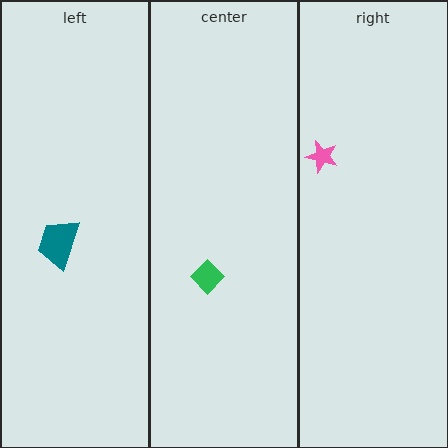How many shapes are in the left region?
1.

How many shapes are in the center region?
1.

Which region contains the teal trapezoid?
The left region.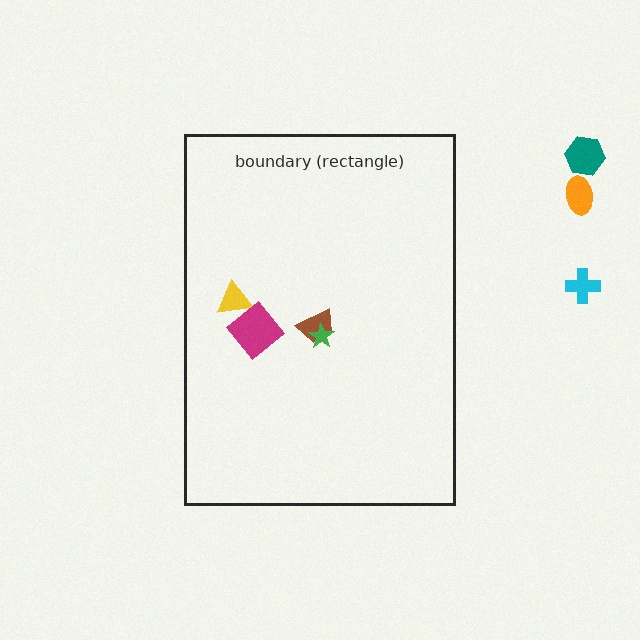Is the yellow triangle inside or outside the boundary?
Inside.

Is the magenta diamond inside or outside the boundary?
Inside.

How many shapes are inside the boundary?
4 inside, 3 outside.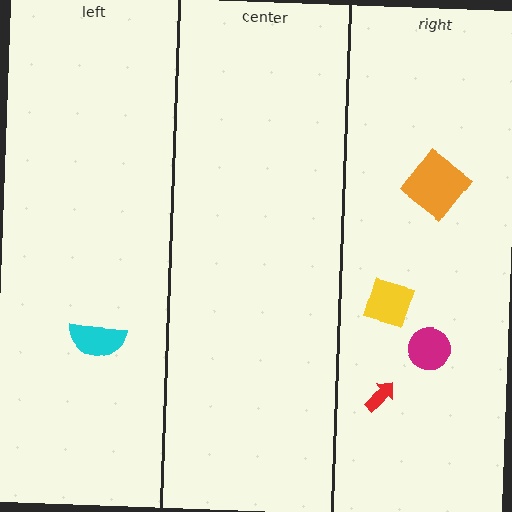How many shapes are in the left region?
1.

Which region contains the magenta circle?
The right region.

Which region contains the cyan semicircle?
The left region.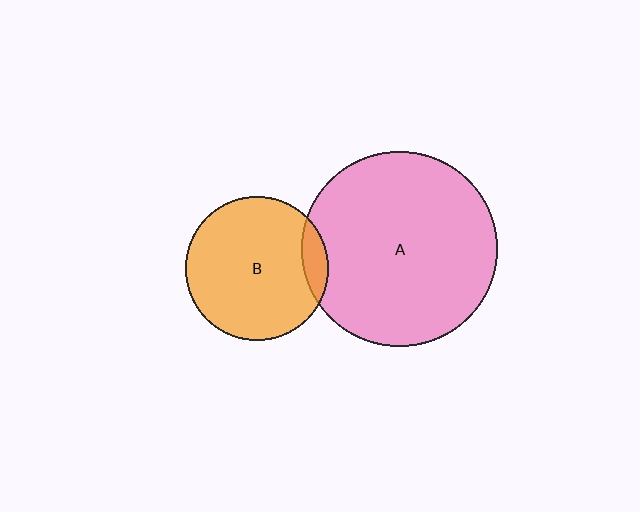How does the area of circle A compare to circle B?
Approximately 1.9 times.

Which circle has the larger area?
Circle A (pink).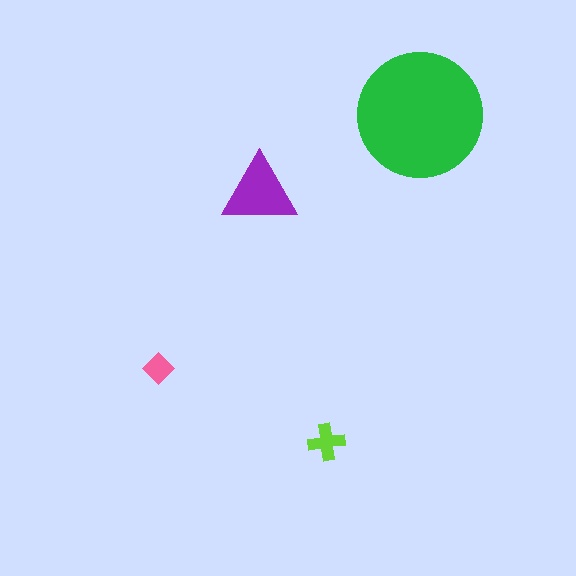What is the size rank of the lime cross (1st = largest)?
3rd.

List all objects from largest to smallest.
The green circle, the purple triangle, the lime cross, the pink diamond.